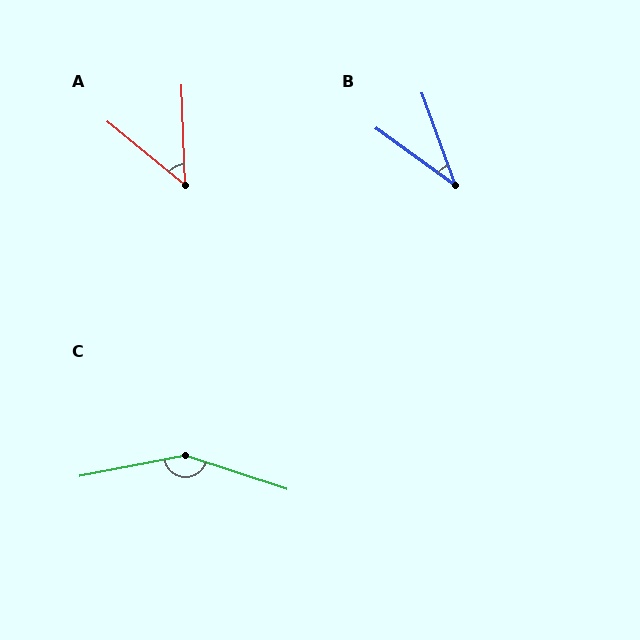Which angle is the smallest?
B, at approximately 34 degrees.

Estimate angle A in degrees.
Approximately 48 degrees.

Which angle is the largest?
C, at approximately 151 degrees.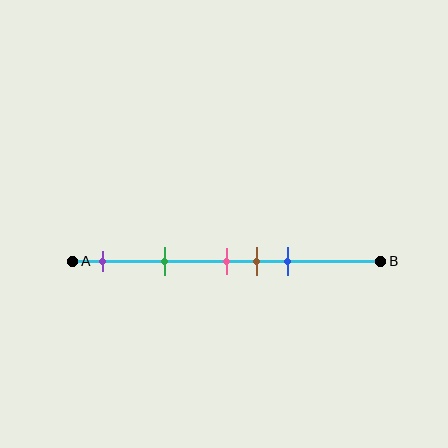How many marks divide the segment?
There are 5 marks dividing the segment.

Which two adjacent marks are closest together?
The pink and brown marks are the closest adjacent pair.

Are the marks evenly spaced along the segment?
No, the marks are not evenly spaced.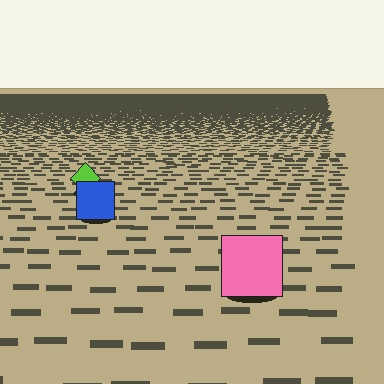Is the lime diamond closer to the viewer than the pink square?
No. The pink square is closer — you can tell from the texture gradient: the ground texture is coarser near it.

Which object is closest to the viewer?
The pink square is closest. The texture marks near it are larger and more spread out.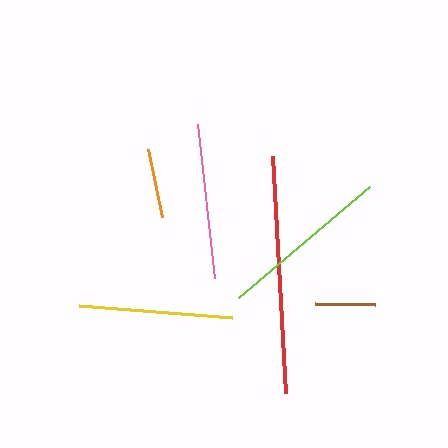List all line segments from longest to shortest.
From longest to shortest: red, lime, pink, yellow, orange, brown.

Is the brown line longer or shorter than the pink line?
The pink line is longer than the brown line.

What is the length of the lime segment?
The lime segment is approximately 171 pixels long.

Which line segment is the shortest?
The brown line is the shortest at approximately 61 pixels.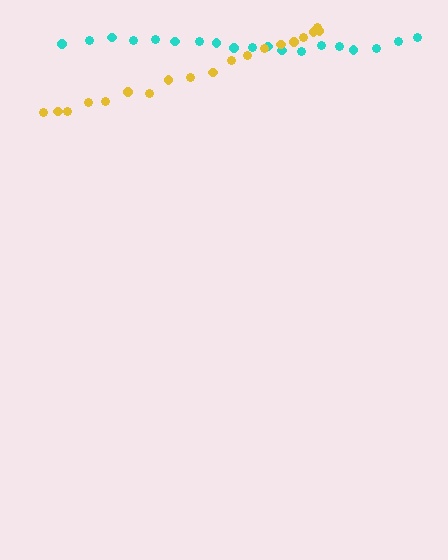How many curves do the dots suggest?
There are 2 distinct paths.